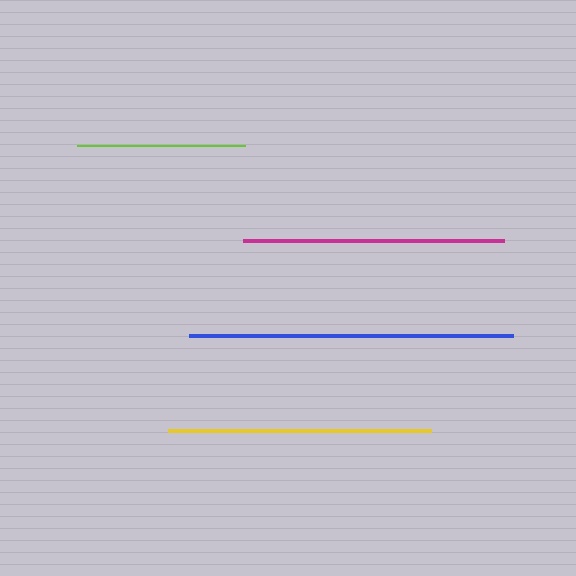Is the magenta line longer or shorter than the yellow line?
The yellow line is longer than the magenta line.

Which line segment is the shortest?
The lime line is the shortest at approximately 168 pixels.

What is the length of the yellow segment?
The yellow segment is approximately 263 pixels long.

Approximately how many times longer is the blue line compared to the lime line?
The blue line is approximately 1.9 times the length of the lime line.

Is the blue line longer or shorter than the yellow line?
The blue line is longer than the yellow line.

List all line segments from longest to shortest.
From longest to shortest: blue, yellow, magenta, lime.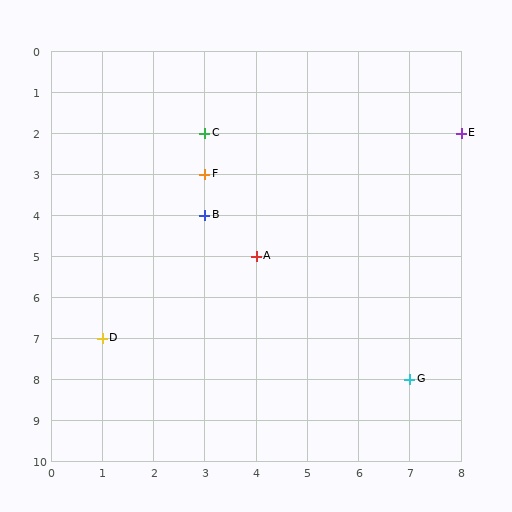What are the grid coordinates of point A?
Point A is at grid coordinates (4, 5).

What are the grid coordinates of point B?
Point B is at grid coordinates (3, 4).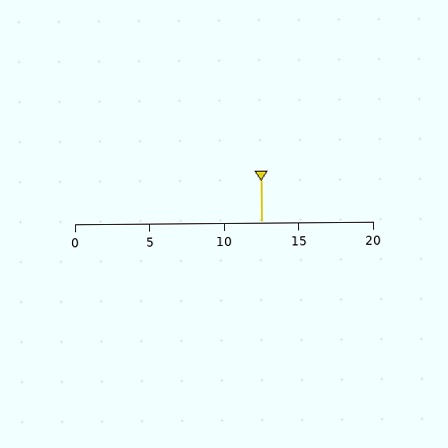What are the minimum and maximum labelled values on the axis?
The axis runs from 0 to 20.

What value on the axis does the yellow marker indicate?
The marker indicates approximately 12.5.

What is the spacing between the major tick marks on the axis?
The major ticks are spaced 5 apart.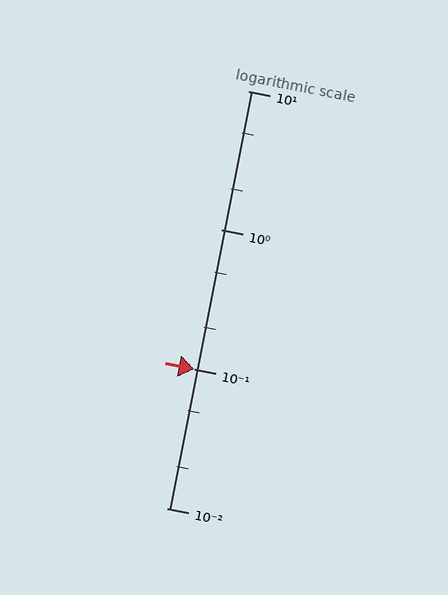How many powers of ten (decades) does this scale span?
The scale spans 3 decades, from 0.01 to 10.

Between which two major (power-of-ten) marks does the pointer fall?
The pointer is between 0.1 and 1.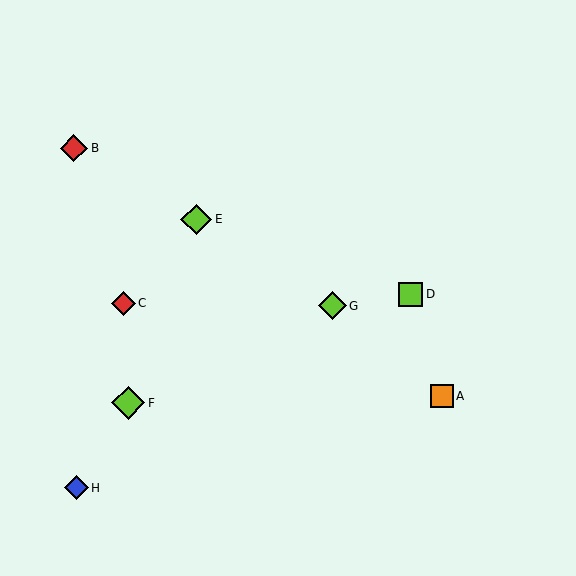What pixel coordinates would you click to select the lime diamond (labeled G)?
Click at (333, 306) to select the lime diamond G.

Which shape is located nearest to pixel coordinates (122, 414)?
The lime diamond (labeled F) at (128, 403) is nearest to that location.